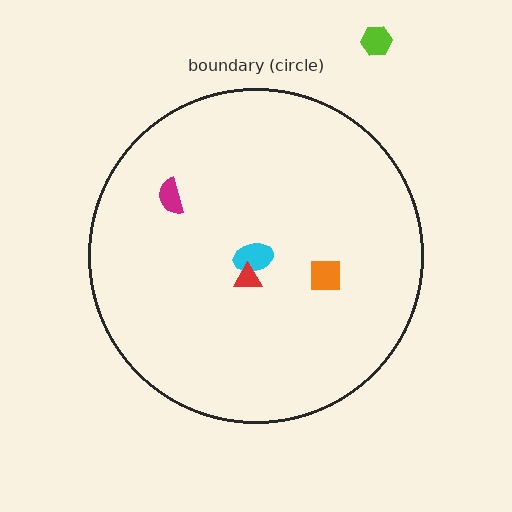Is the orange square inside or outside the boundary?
Inside.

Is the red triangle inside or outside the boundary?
Inside.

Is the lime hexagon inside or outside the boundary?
Outside.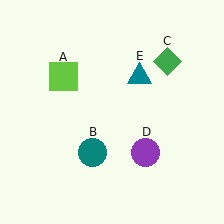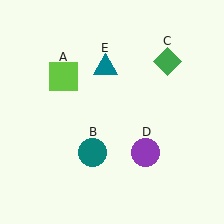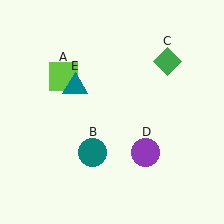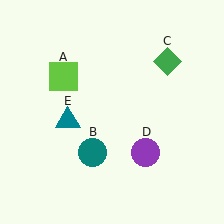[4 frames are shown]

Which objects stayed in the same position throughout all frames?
Lime square (object A) and teal circle (object B) and green diamond (object C) and purple circle (object D) remained stationary.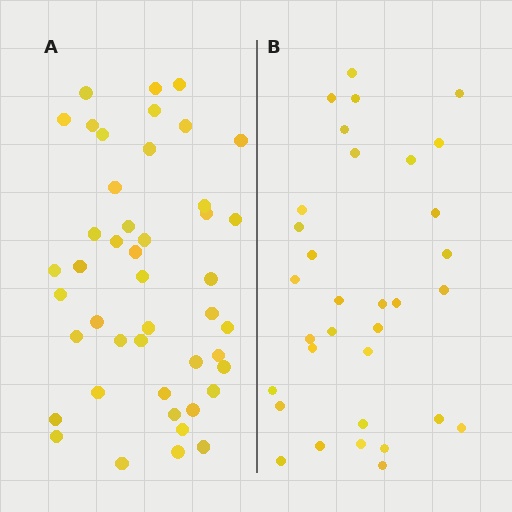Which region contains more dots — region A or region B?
Region A (the left region) has more dots.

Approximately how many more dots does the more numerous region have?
Region A has roughly 12 or so more dots than region B.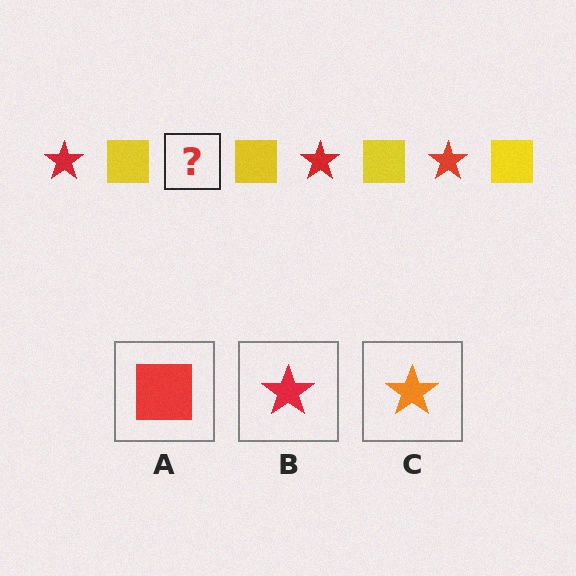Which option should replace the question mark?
Option B.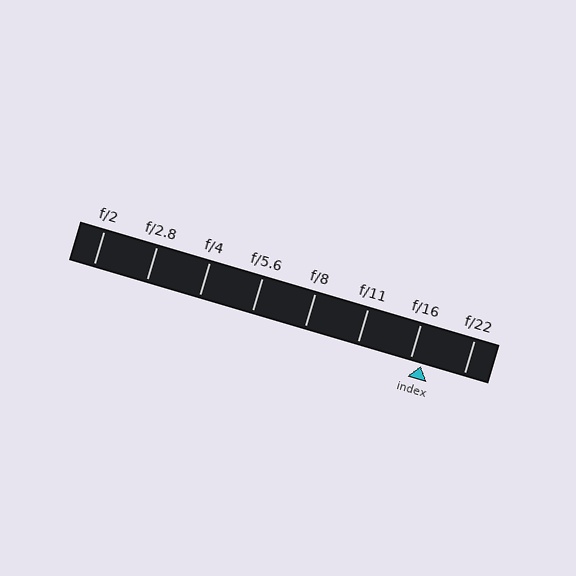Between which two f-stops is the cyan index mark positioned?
The index mark is between f/16 and f/22.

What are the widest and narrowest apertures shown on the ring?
The widest aperture shown is f/2 and the narrowest is f/22.